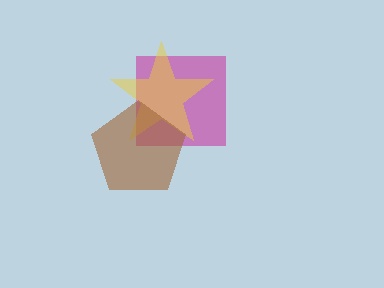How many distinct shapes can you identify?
There are 3 distinct shapes: a magenta square, a yellow star, a brown pentagon.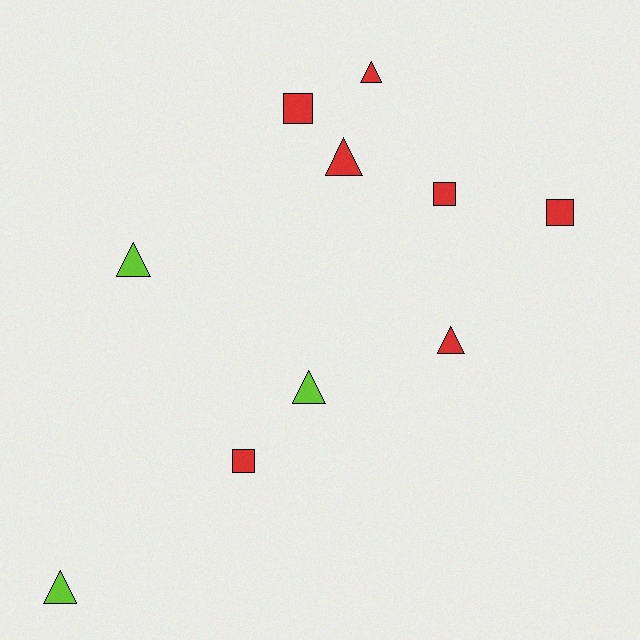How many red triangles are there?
There are 3 red triangles.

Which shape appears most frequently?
Triangle, with 6 objects.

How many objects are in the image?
There are 10 objects.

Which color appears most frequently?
Red, with 7 objects.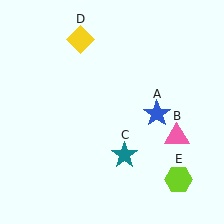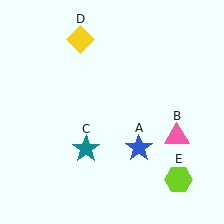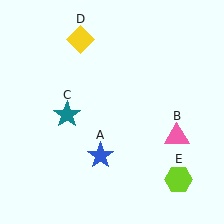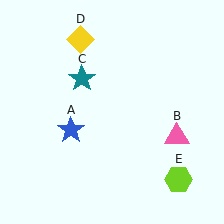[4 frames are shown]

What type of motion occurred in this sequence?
The blue star (object A), teal star (object C) rotated clockwise around the center of the scene.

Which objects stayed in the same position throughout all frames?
Pink triangle (object B) and yellow diamond (object D) and lime hexagon (object E) remained stationary.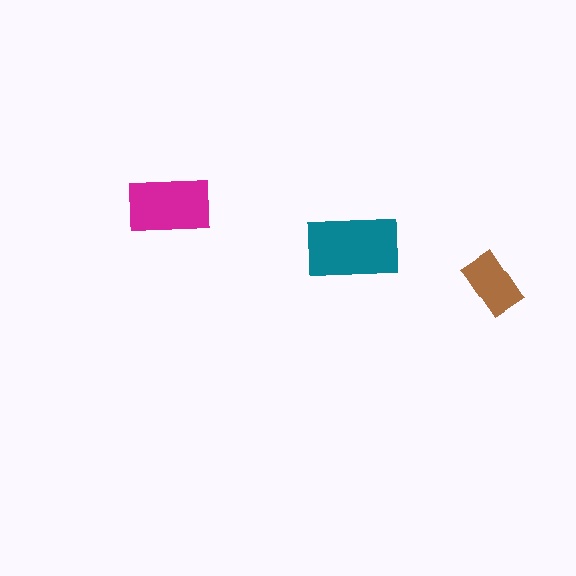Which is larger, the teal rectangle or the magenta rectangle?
The teal one.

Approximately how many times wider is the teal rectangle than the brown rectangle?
About 1.5 times wider.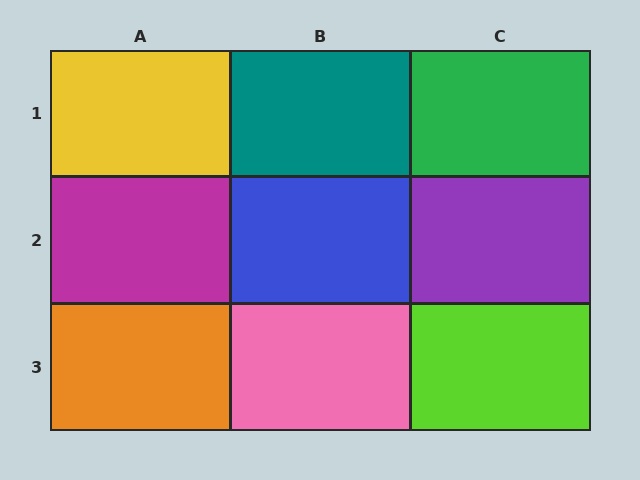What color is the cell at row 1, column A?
Yellow.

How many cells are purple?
1 cell is purple.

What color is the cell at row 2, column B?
Blue.